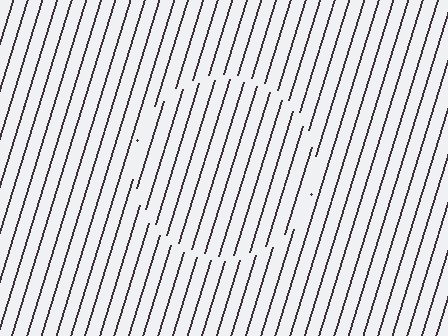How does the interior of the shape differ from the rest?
The interior of the shape contains the same grating, shifted by half a period — the contour is defined by the phase discontinuity where line-ends from the inner and outer gratings abut.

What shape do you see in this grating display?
An illusory circle. The interior of the shape contains the same grating, shifted by half a period — the contour is defined by the phase discontinuity where line-ends from the inner and outer gratings abut.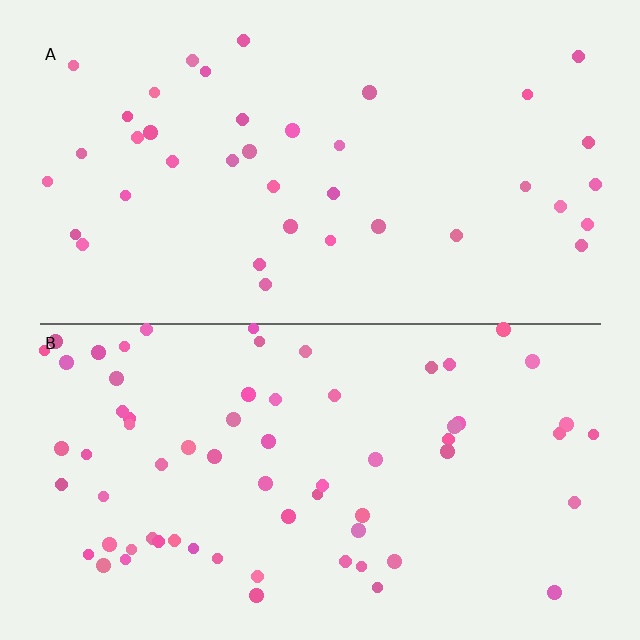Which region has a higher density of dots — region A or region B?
B (the bottom).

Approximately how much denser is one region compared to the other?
Approximately 1.7× — region B over region A.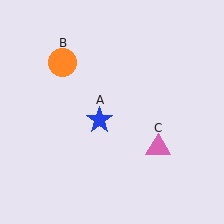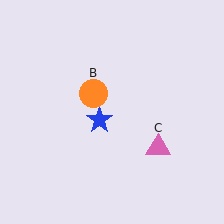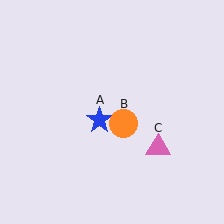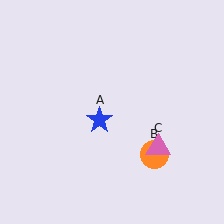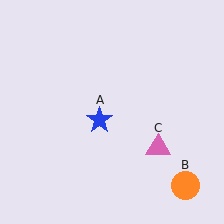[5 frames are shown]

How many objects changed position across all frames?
1 object changed position: orange circle (object B).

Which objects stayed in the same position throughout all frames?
Blue star (object A) and pink triangle (object C) remained stationary.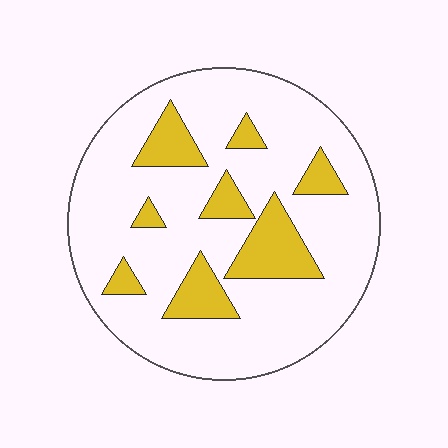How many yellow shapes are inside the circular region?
8.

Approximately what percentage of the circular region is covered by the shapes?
Approximately 20%.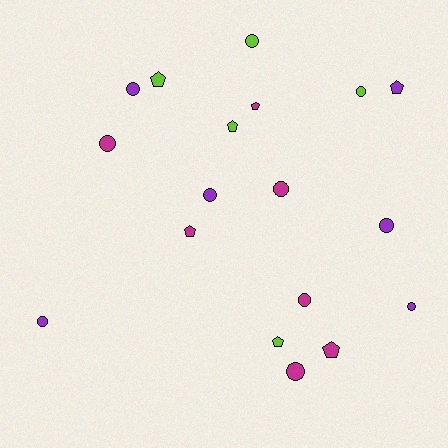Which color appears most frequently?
Magenta, with 7 objects.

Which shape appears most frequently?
Circle, with 11 objects.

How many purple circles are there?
There are 5 purple circles.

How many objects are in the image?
There are 18 objects.